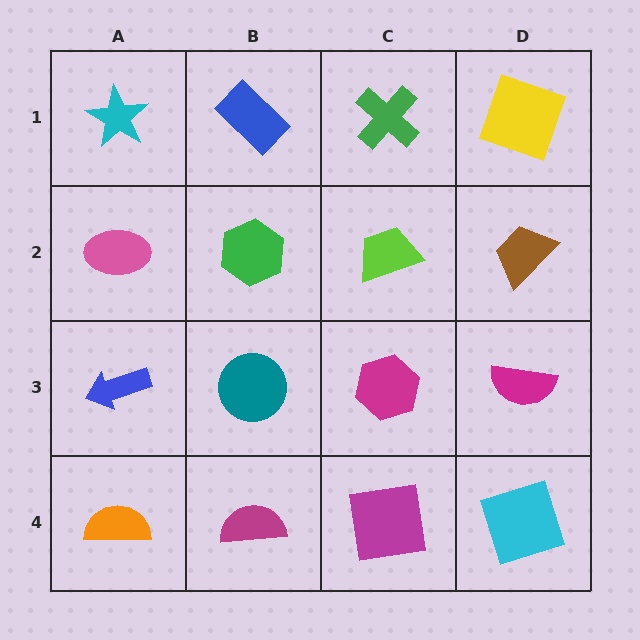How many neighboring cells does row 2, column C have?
4.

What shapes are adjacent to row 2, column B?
A blue rectangle (row 1, column B), a teal circle (row 3, column B), a pink ellipse (row 2, column A), a lime trapezoid (row 2, column C).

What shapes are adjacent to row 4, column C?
A magenta hexagon (row 3, column C), a magenta semicircle (row 4, column B), a cyan square (row 4, column D).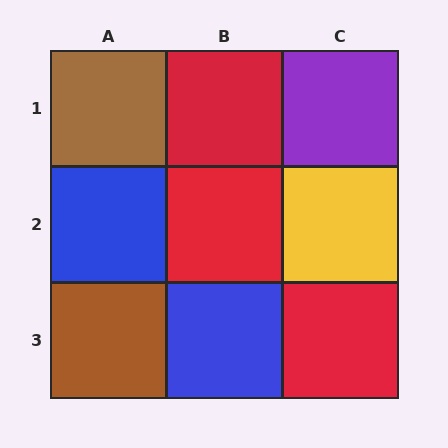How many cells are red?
3 cells are red.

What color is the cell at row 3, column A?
Brown.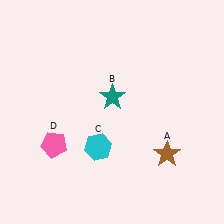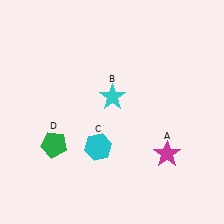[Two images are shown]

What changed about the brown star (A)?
In Image 1, A is brown. In Image 2, it changed to magenta.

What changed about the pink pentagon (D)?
In Image 1, D is pink. In Image 2, it changed to green.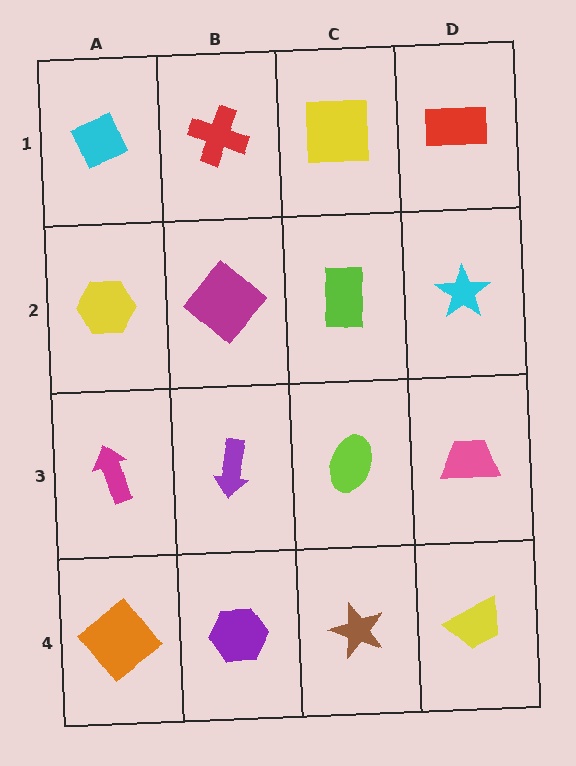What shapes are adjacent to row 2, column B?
A red cross (row 1, column B), a purple arrow (row 3, column B), a yellow hexagon (row 2, column A), a lime rectangle (row 2, column C).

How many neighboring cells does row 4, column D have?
2.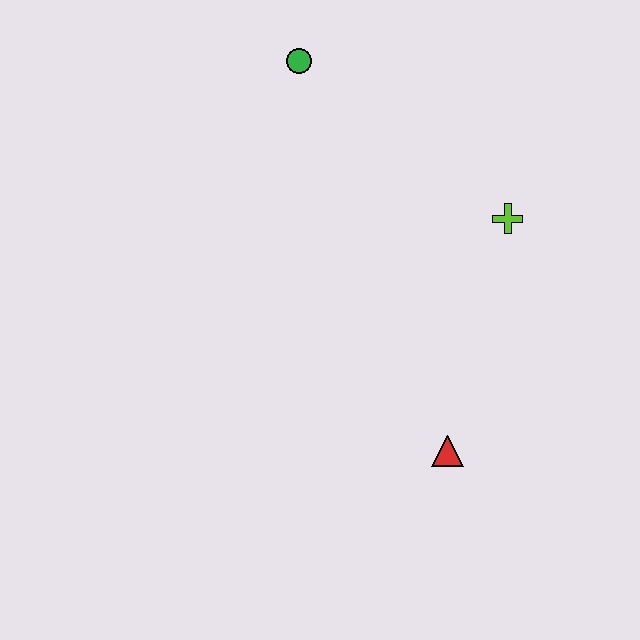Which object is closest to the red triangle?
The lime cross is closest to the red triangle.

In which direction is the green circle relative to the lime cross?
The green circle is to the left of the lime cross.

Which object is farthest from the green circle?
The red triangle is farthest from the green circle.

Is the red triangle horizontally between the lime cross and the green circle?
Yes